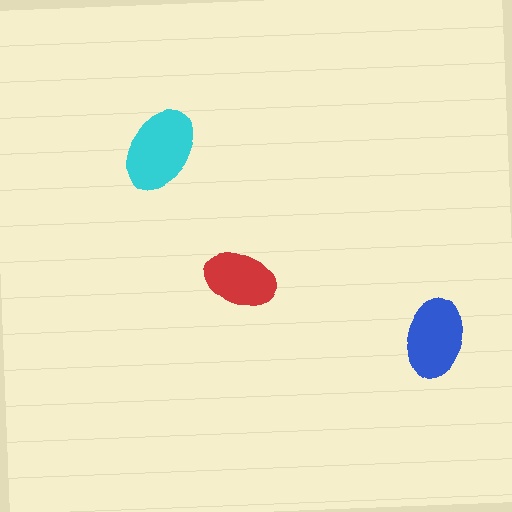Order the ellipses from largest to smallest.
the cyan one, the blue one, the red one.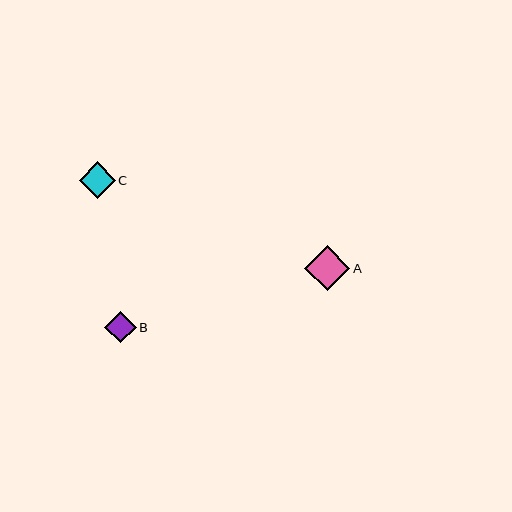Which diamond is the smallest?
Diamond B is the smallest with a size of approximately 31 pixels.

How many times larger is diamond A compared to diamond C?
Diamond A is approximately 1.2 times the size of diamond C.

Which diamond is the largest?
Diamond A is the largest with a size of approximately 45 pixels.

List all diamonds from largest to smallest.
From largest to smallest: A, C, B.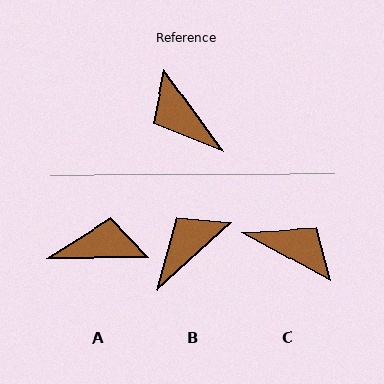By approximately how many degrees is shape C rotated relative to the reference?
Approximately 154 degrees clockwise.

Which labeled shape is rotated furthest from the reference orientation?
C, about 154 degrees away.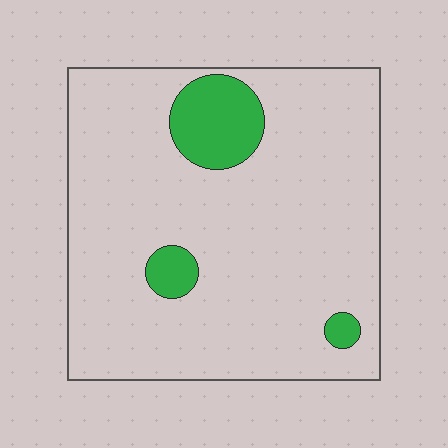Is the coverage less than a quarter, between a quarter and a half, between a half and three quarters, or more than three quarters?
Less than a quarter.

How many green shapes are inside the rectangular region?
3.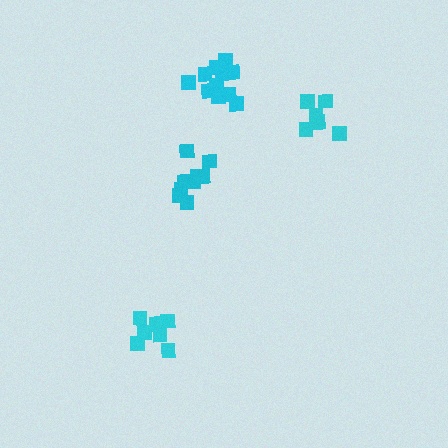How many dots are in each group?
Group 1: 9 dots, Group 2: 11 dots, Group 3: 6 dots, Group 4: 7 dots (33 total).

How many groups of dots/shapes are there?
There are 4 groups.